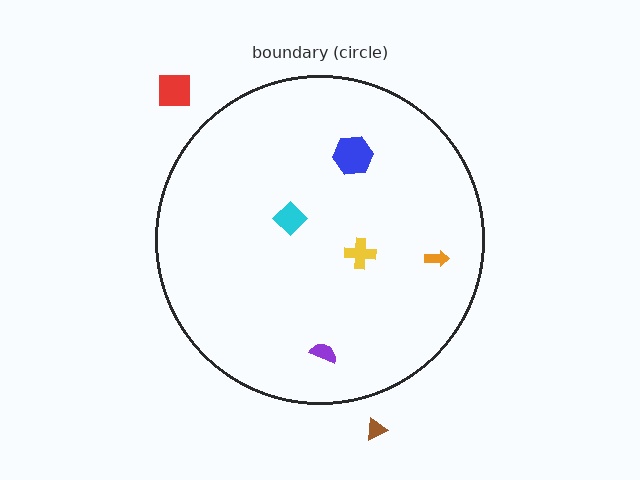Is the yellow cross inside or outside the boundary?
Inside.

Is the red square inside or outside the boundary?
Outside.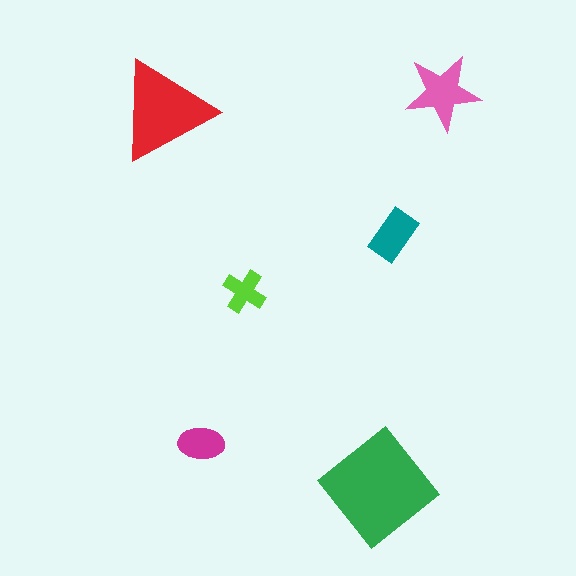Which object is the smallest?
The lime cross.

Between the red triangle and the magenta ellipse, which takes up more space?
The red triangle.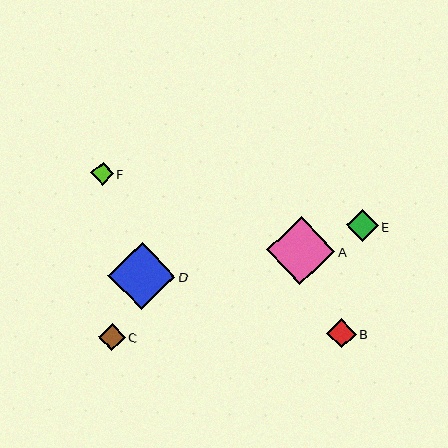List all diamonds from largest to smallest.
From largest to smallest: A, D, E, B, C, F.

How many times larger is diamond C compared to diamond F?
Diamond C is approximately 1.2 times the size of diamond F.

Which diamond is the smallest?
Diamond F is the smallest with a size of approximately 23 pixels.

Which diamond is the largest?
Diamond A is the largest with a size of approximately 68 pixels.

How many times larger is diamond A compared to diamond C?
Diamond A is approximately 2.6 times the size of diamond C.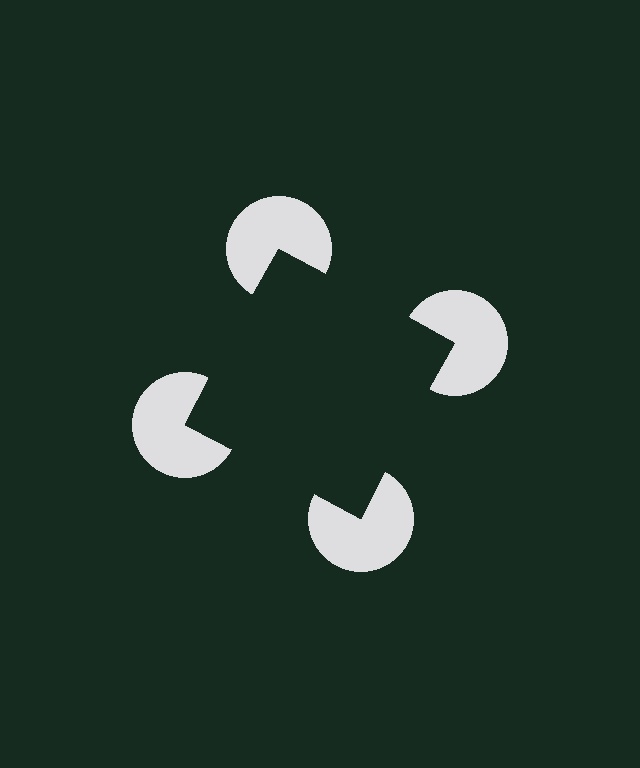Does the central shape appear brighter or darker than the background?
It typically appears slightly darker than the background, even though no actual brightness change is drawn.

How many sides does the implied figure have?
4 sides.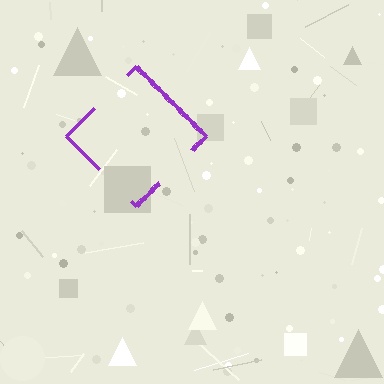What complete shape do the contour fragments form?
The contour fragments form a diamond.